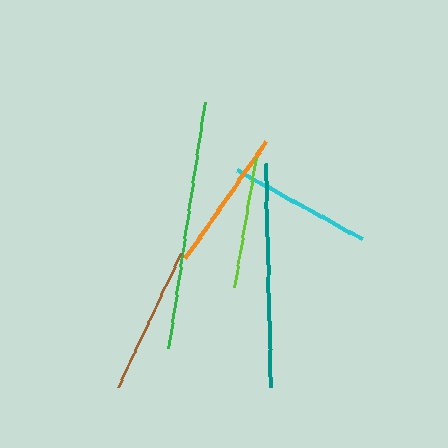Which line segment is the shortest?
The lime line is the shortest at approximately 131 pixels.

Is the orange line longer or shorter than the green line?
The green line is longer than the orange line.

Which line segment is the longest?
The green line is the longest at approximately 249 pixels.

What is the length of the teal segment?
The teal segment is approximately 224 pixels long.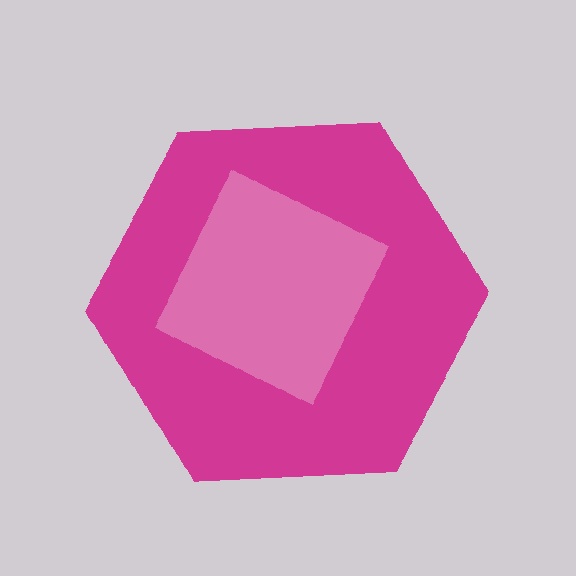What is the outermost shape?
The magenta hexagon.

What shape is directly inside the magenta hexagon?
The pink square.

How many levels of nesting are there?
2.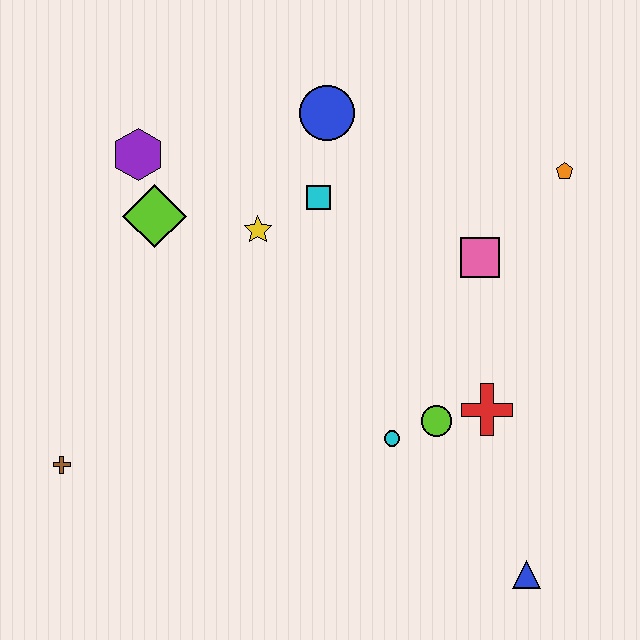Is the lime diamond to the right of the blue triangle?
No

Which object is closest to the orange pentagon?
The pink square is closest to the orange pentagon.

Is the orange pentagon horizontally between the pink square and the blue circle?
No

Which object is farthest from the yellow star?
The blue triangle is farthest from the yellow star.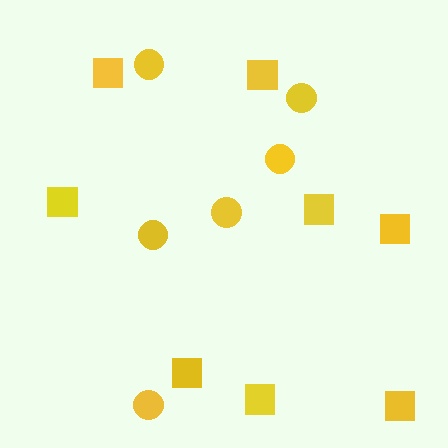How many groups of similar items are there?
There are 2 groups: one group of squares (8) and one group of circles (6).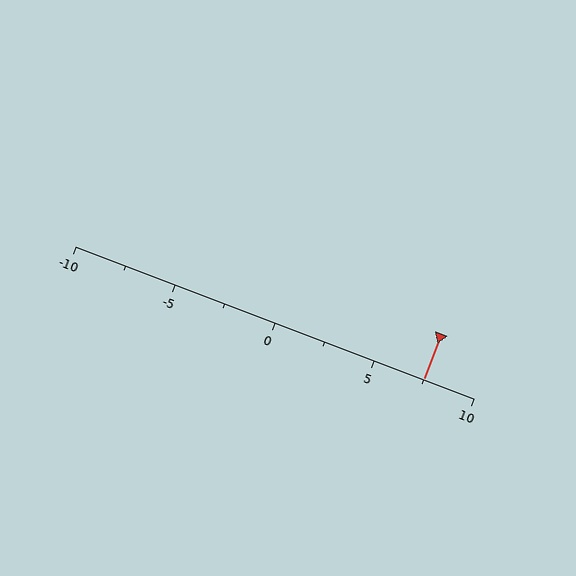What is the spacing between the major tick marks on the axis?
The major ticks are spaced 5 apart.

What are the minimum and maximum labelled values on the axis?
The axis runs from -10 to 10.